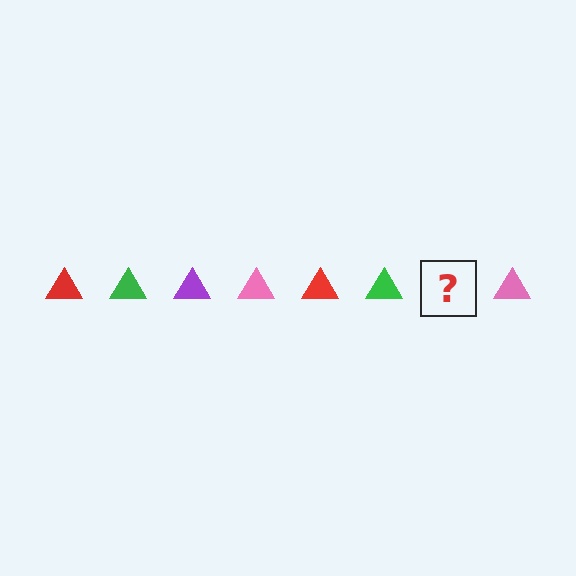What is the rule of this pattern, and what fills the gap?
The rule is that the pattern cycles through red, green, purple, pink triangles. The gap should be filled with a purple triangle.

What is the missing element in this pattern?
The missing element is a purple triangle.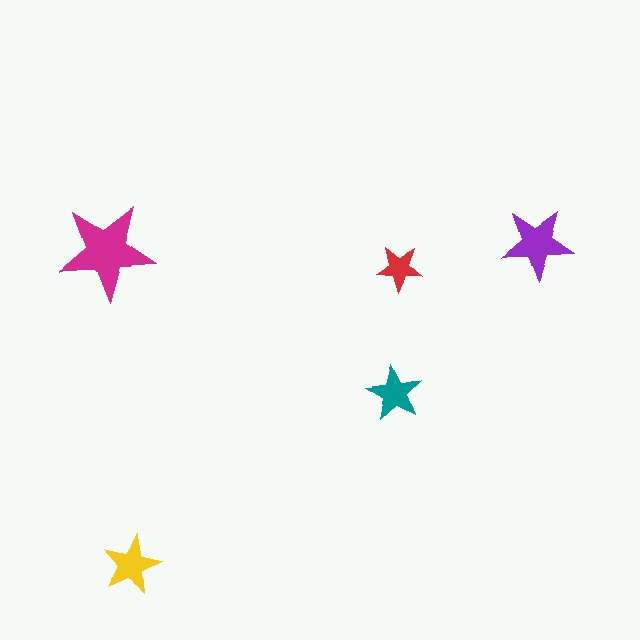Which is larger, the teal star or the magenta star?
The magenta one.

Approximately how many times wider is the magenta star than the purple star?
About 1.5 times wider.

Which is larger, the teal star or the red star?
The teal one.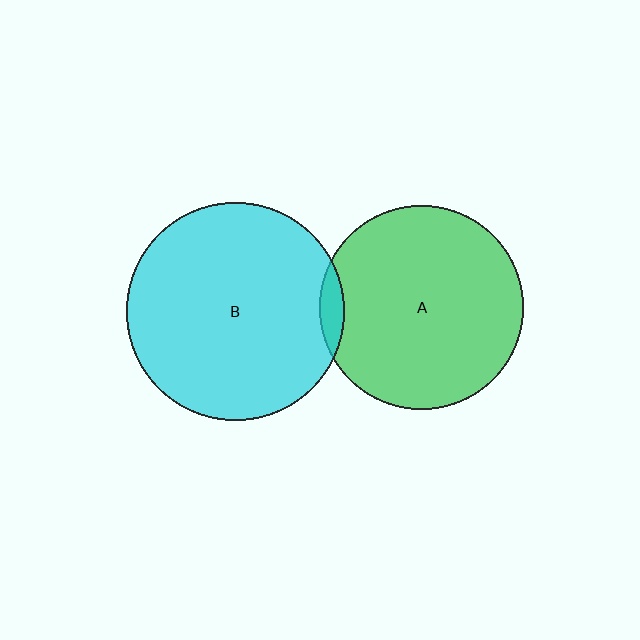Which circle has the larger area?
Circle B (cyan).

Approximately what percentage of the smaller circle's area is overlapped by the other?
Approximately 5%.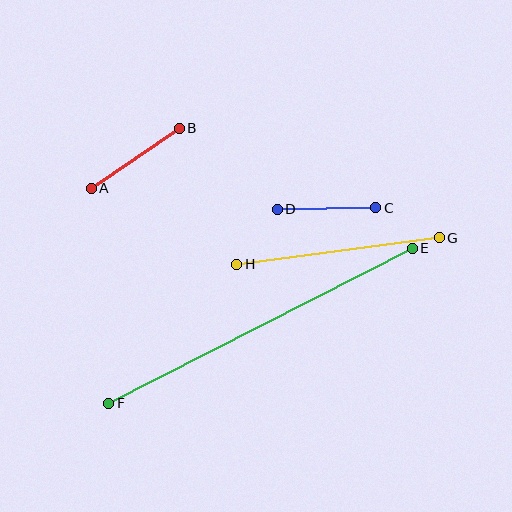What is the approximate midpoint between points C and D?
The midpoint is at approximately (326, 208) pixels.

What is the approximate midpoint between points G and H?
The midpoint is at approximately (338, 251) pixels.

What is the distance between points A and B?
The distance is approximately 106 pixels.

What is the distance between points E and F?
The distance is approximately 341 pixels.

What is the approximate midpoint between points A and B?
The midpoint is at approximately (135, 158) pixels.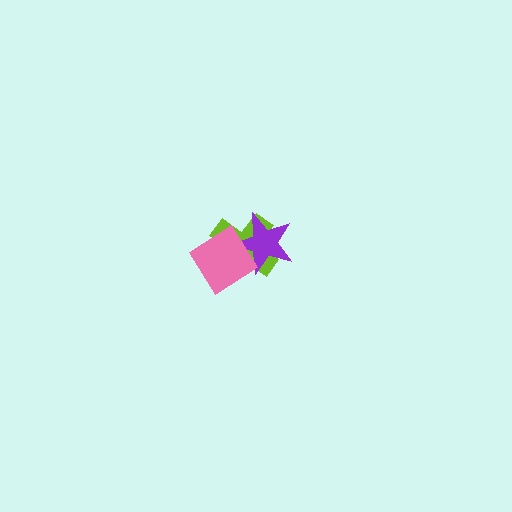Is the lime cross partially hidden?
Yes, it is partially covered by another shape.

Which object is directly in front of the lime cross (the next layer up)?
The purple star is directly in front of the lime cross.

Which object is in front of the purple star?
The pink diamond is in front of the purple star.